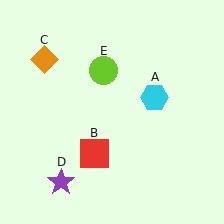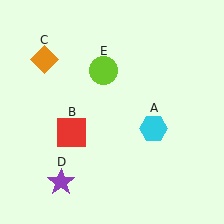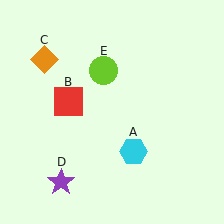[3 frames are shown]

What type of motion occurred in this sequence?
The cyan hexagon (object A), red square (object B) rotated clockwise around the center of the scene.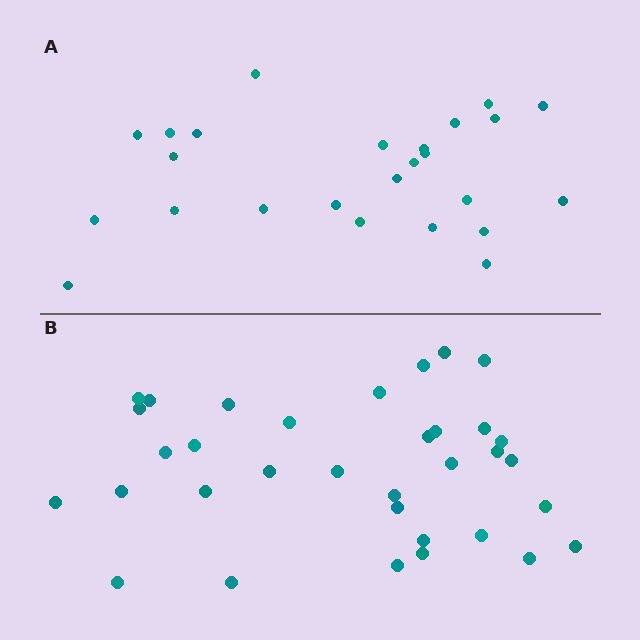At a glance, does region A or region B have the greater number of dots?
Region B (the bottom region) has more dots.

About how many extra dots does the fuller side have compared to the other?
Region B has roughly 8 or so more dots than region A.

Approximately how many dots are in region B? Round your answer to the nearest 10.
About 30 dots. (The exact count is 34, which rounds to 30.)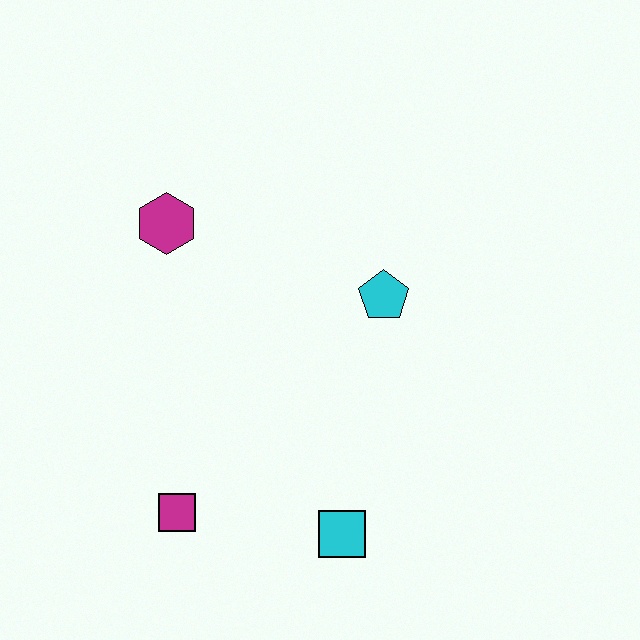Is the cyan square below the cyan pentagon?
Yes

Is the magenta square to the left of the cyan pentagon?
Yes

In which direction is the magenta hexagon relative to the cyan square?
The magenta hexagon is above the cyan square.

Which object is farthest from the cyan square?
The magenta hexagon is farthest from the cyan square.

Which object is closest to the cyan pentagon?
The magenta hexagon is closest to the cyan pentagon.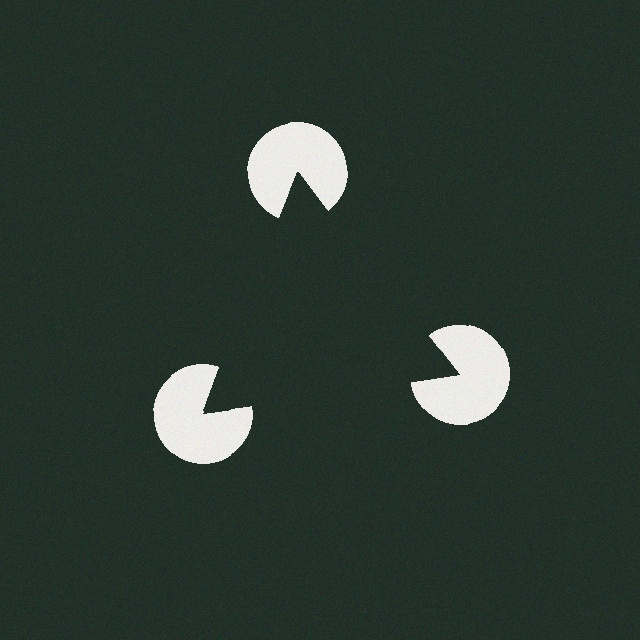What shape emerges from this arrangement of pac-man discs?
An illusory triangle — its edges are inferred from the aligned wedge cuts in the pac-man discs, not physically drawn.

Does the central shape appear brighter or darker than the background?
It typically appears slightly darker than the background, even though no actual brightness change is drawn.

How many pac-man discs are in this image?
There are 3 — one at each vertex of the illusory triangle.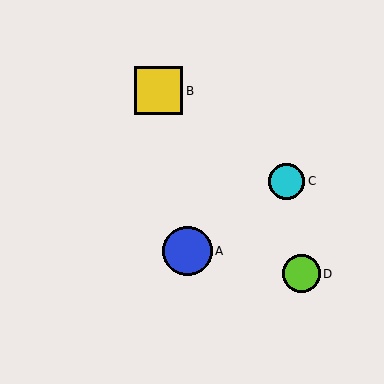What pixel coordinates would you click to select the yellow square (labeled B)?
Click at (159, 91) to select the yellow square B.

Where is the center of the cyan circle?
The center of the cyan circle is at (286, 181).